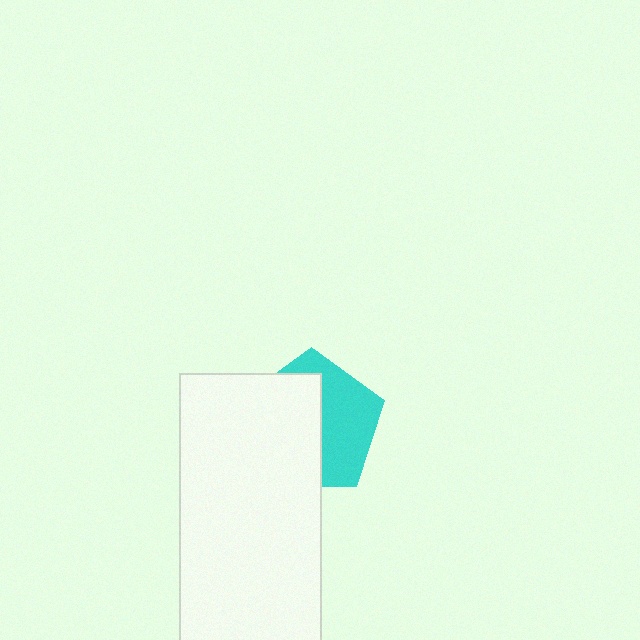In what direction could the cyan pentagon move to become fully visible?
The cyan pentagon could move right. That would shift it out from behind the white rectangle entirely.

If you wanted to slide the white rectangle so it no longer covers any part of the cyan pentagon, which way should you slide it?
Slide it left — that is the most direct way to separate the two shapes.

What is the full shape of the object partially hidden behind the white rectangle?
The partially hidden object is a cyan pentagon.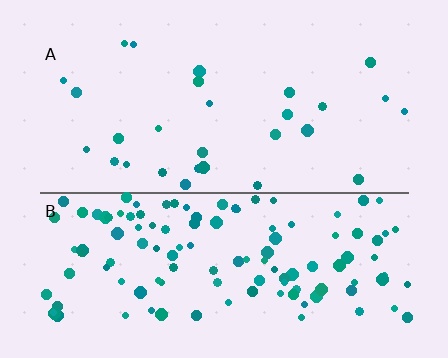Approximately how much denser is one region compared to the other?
Approximately 4.2× — region B over region A.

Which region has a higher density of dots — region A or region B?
B (the bottom).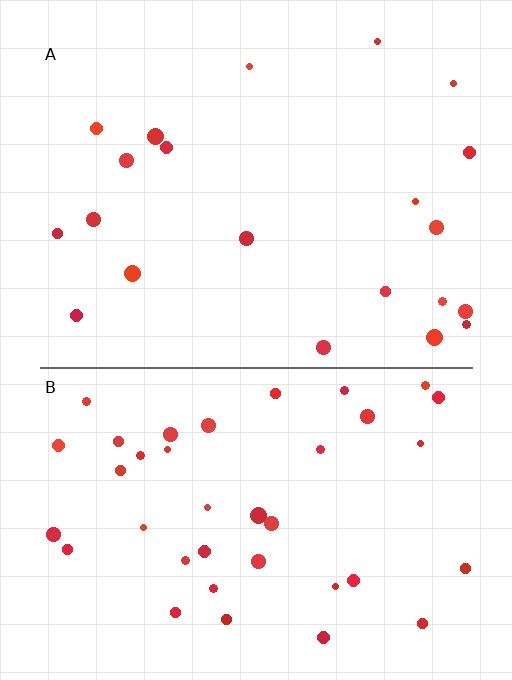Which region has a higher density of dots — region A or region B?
B (the bottom).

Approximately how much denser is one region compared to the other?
Approximately 1.8× — region B over region A.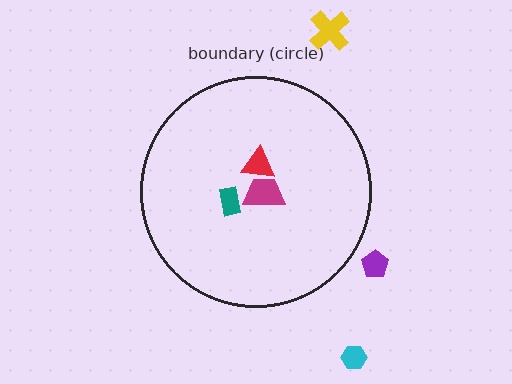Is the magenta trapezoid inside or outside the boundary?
Inside.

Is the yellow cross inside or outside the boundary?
Outside.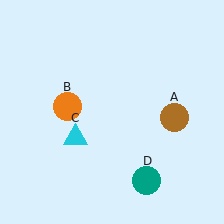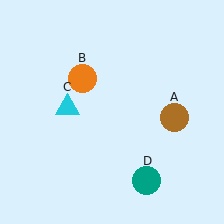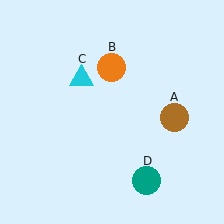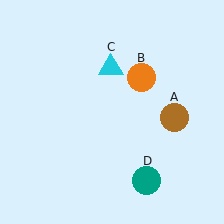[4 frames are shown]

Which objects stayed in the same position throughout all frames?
Brown circle (object A) and teal circle (object D) remained stationary.